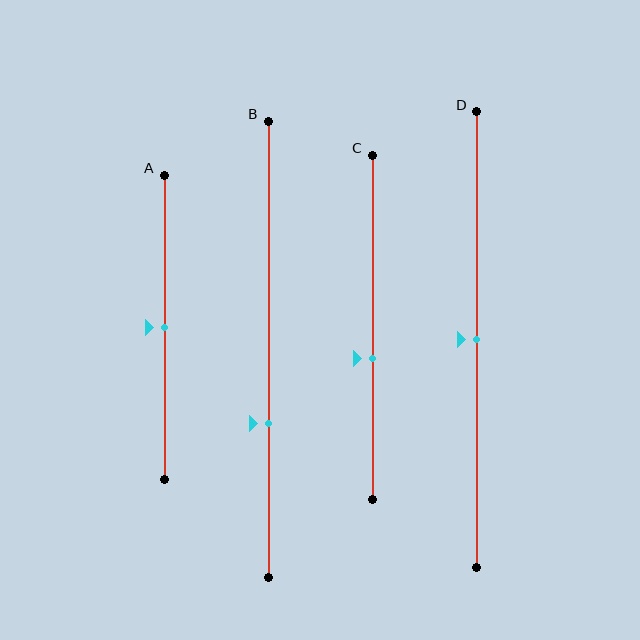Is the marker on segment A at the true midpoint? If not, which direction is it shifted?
Yes, the marker on segment A is at the true midpoint.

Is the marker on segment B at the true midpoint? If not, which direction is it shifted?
No, the marker on segment B is shifted downward by about 16% of the segment length.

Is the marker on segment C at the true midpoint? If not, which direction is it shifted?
No, the marker on segment C is shifted downward by about 9% of the segment length.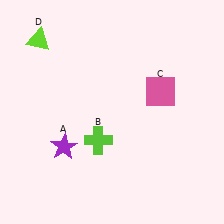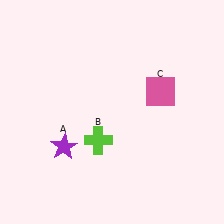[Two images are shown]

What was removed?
The lime triangle (D) was removed in Image 2.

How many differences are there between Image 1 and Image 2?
There is 1 difference between the two images.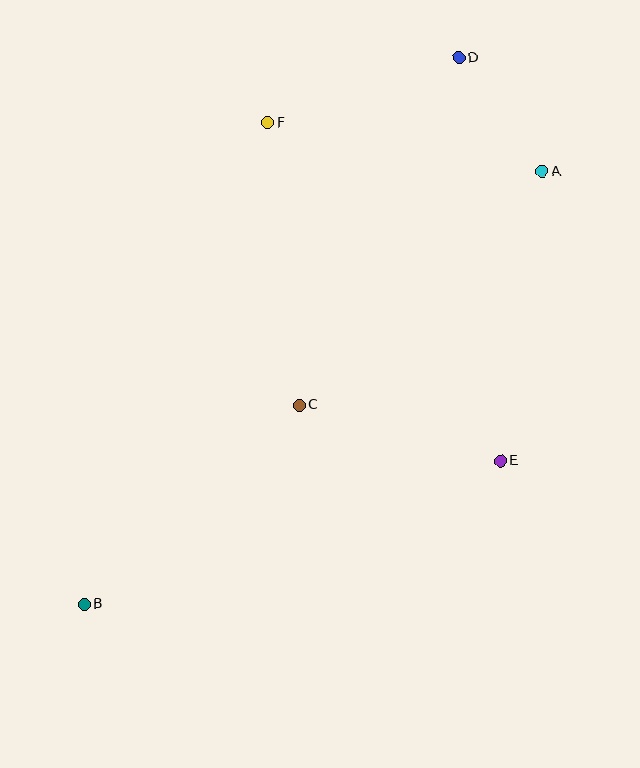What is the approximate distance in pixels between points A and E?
The distance between A and E is approximately 293 pixels.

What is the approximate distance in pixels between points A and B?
The distance between A and B is approximately 630 pixels.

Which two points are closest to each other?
Points A and D are closest to each other.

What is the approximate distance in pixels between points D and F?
The distance between D and F is approximately 202 pixels.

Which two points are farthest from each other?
Points B and D are farthest from each other.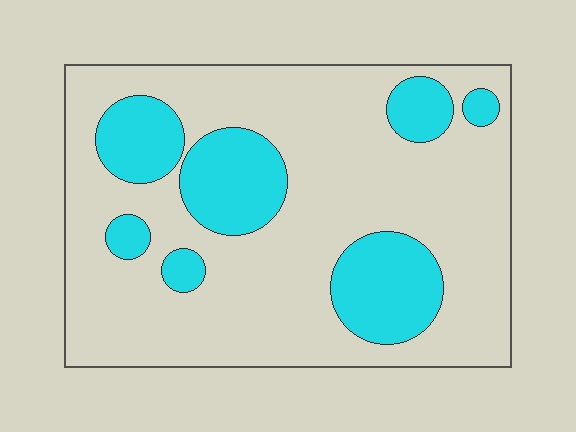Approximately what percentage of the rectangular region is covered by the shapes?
Approximately 25%.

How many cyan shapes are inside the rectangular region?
7.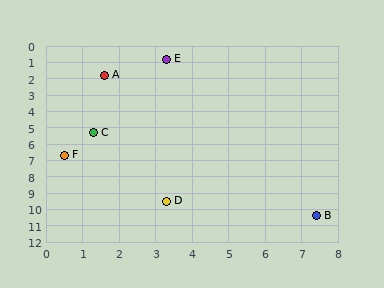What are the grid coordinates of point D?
Point D is at approximately (3.3, 9.5).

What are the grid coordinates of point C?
Point C is at approximately (1.3, 5.3).